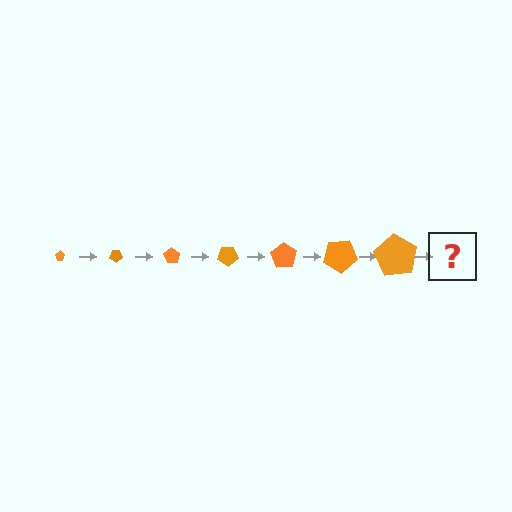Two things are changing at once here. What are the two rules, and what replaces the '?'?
The two rules are that the pentagon grows larger each step and it rotates 35 degrees each step. The '?' should be a pentagon, larger than the previous one and rotated 245 degrees from the start.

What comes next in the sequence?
The next element should be a pentagon, larger than the previous one and rotated 245 degrees from the start.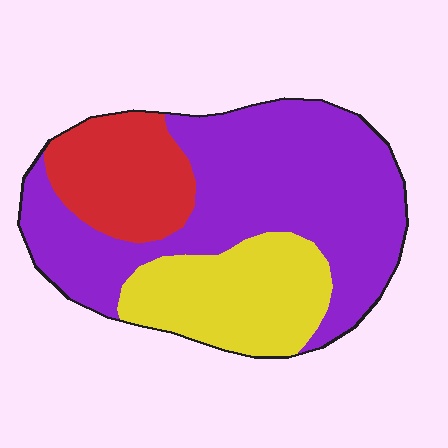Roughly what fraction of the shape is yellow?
Yellow covers around 25% of the shape.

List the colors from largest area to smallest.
From largest to smallest: purple, yellow, red.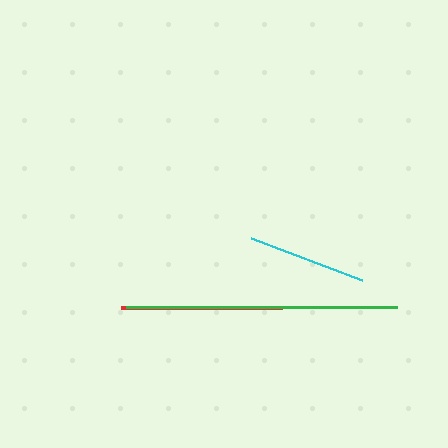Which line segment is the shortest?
The cyan line is the shortest at approximately 118 pixels.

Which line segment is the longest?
The green line is the longest at approximately 271 pixels.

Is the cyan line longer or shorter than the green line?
The green line is longer than the cyan line.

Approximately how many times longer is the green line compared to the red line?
The green line is approximately 1.7 times the length of the red line.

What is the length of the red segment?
The red segment is approximately 160 pixels long.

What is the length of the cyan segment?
The cyan segment is approximately 118 pixels long.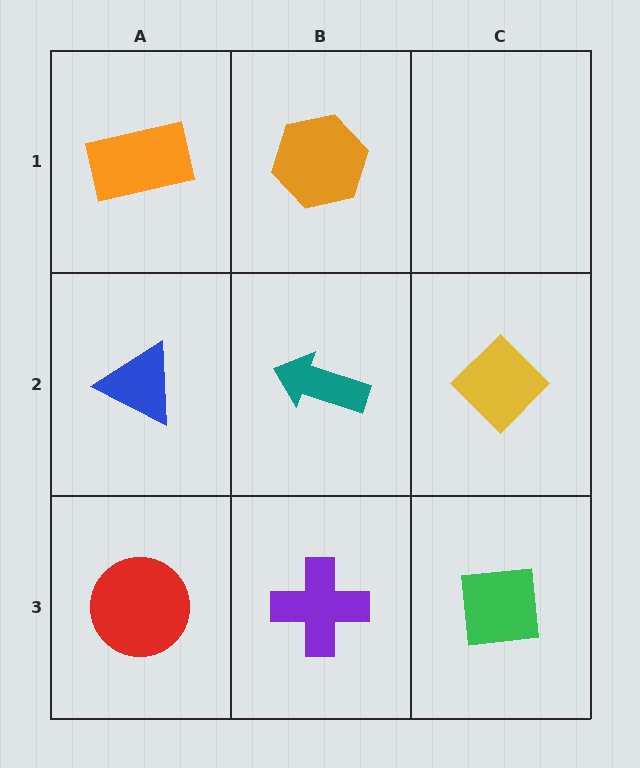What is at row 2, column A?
A blue triangle.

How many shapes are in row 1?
2 shapes.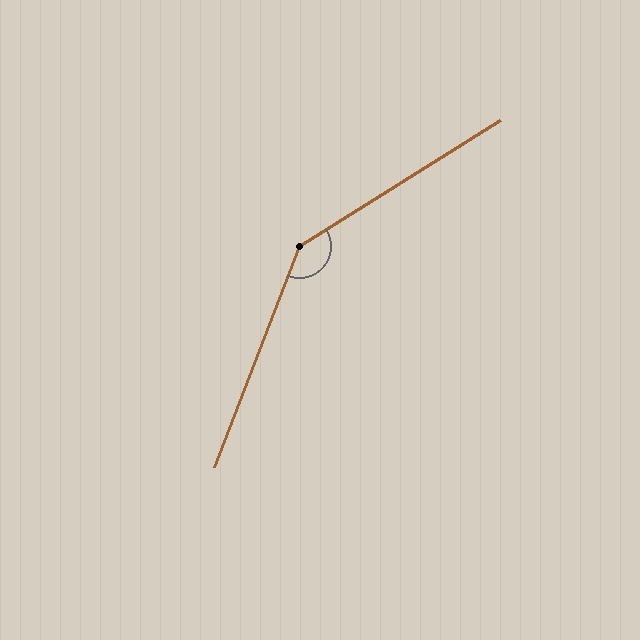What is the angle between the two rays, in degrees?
Approximately 143 degrees.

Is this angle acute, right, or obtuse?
It is obtuse.